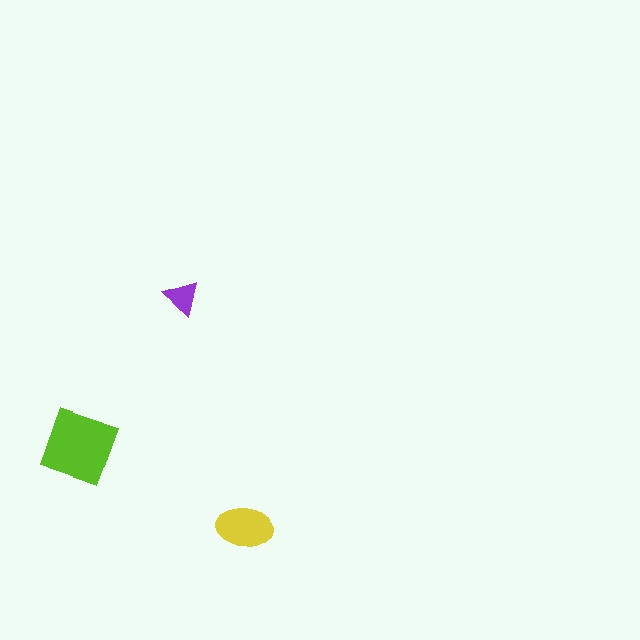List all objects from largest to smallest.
The lime square, the yellow ellipse, the purple triangle.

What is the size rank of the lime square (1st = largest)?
1st.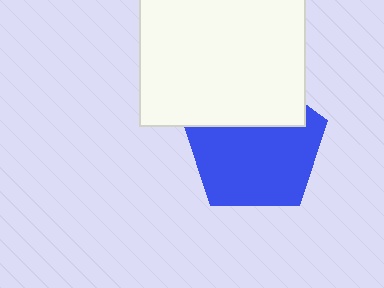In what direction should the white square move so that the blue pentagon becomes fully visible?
The white square should move up. That is the shortest direction to clear the overlap and leave the blue pentagon fully visible.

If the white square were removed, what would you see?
You would see the complete blue pentagon.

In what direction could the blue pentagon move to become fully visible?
The blue pentagon could move down. That would shift it out from behind the white square entirely.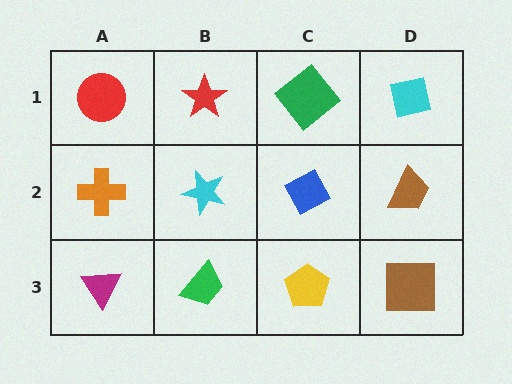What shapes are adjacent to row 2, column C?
A green diamond (row 1, column C), a yellow pentagon (row 3, column C), a cyan star (row 2, column B), a brown trapezoid (row 2, column D).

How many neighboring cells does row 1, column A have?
2.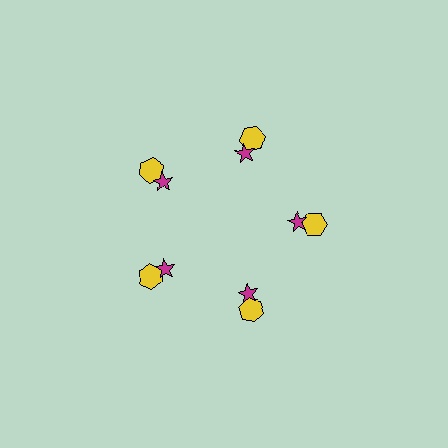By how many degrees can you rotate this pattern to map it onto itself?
The pattern maps onto itself every 72 degrees of rotation.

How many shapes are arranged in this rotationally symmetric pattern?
There are 10 shapes, arranged in 5 groups of 2.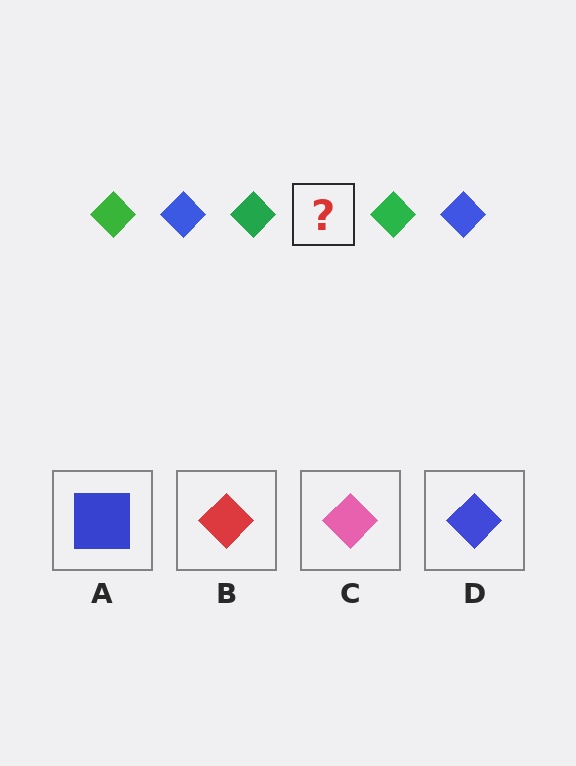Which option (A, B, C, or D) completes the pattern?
D.